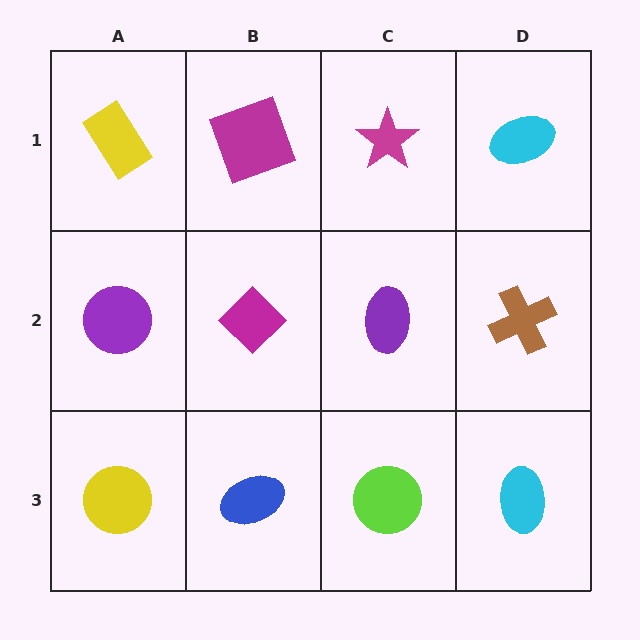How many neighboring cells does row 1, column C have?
3.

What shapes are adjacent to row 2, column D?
A cyan ellipse (row 1, column D), a cyan ellipse (row 3, column D), a purple ellipse (row 2, column C).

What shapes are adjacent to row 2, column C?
A magenta star (row 1, column C), a lime circle (row 3, column C), a magenta diamond (row 2, column B), a brown cross (row 2, column D).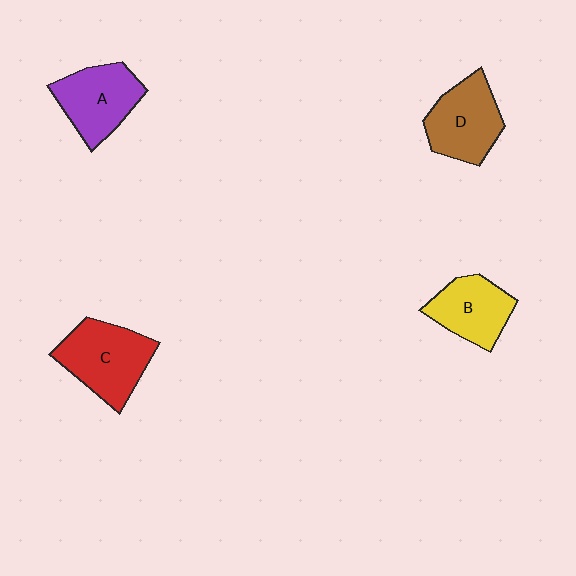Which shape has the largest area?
Shape C (red).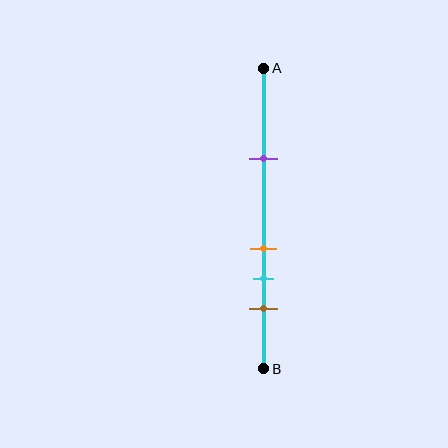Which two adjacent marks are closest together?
The orange and cyan marks are the closest adjacent pair.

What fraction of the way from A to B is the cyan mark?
The cyan mark is approximately 70% (0.7) of the way from A to B.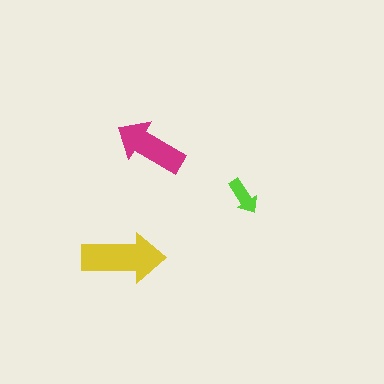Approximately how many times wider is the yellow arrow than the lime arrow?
About 2 times wider.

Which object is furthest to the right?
The lime arrow is rightmost.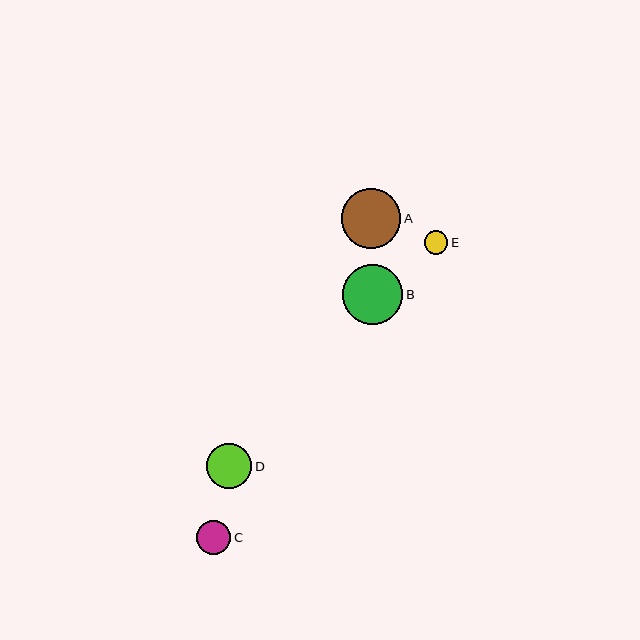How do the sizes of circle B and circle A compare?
Circle B and circle A are approximately the same size.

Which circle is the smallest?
Circle E is the smallest with a size of approximately 24 pixels.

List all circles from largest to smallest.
From largest to smallest: B, A, D, C, E.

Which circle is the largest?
Circle B is the largest with a size of approximately 61 pixels.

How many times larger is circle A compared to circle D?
Circle A is approximately 1.3 times the size of circle D.